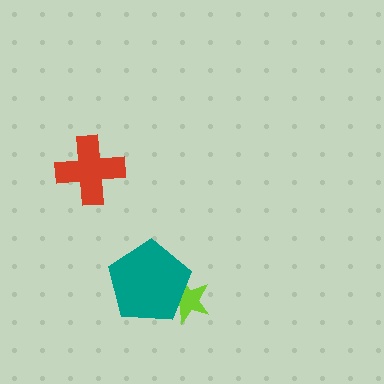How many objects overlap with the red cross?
0 objects overlap with the red cross.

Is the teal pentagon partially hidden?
No, no other shape covers it.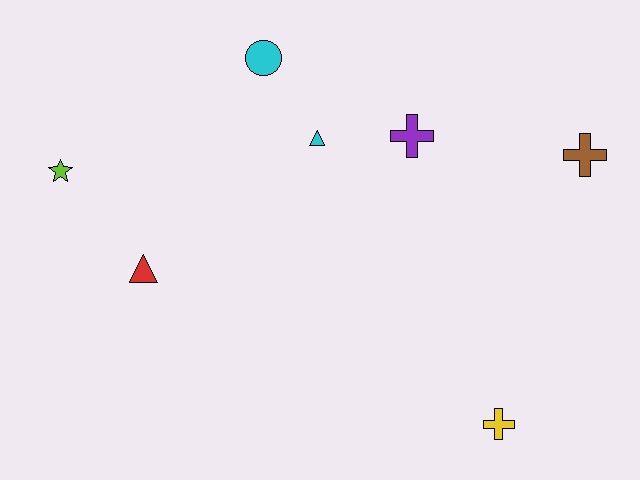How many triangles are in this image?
There are 2 triangles.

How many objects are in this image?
There are 7 objects.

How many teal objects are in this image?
There are no teal objects.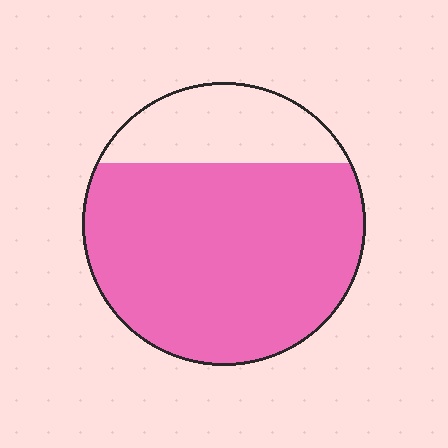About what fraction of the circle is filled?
About three quarters (3/4).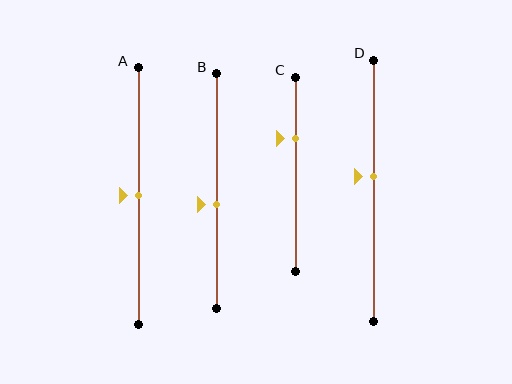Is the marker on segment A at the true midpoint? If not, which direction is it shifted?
Yes, the marker on segment A is at the true midpoint.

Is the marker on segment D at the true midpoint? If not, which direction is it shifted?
No, the marker on segment D is shifted upward by about 5% of the segment length.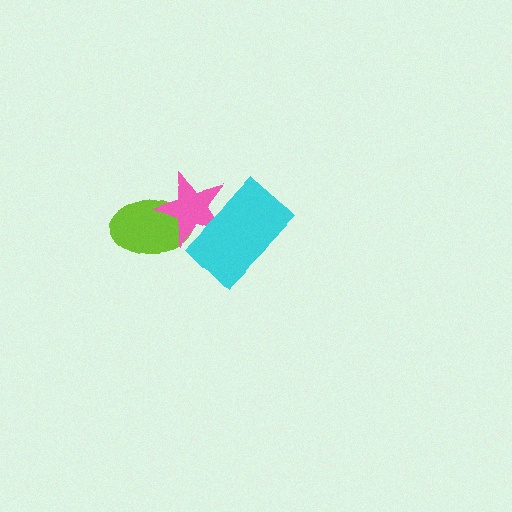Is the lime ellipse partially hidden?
Yes, it is partially covered by another shape.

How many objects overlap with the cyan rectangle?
1 object overlaps with the cyan rectangle.